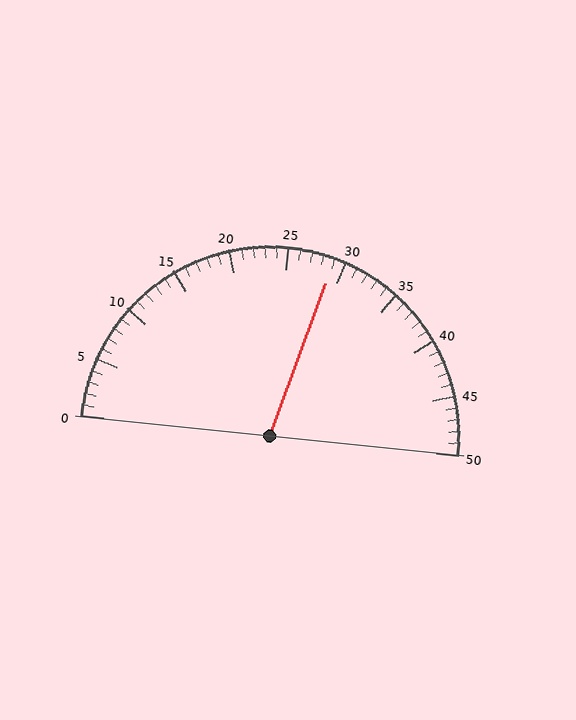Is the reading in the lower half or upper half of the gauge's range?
The reading is in the upper half of the range (0 to 50).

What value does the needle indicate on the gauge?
The needle indicates approximately 29.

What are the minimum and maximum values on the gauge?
The gauge ranges from 0 to 50.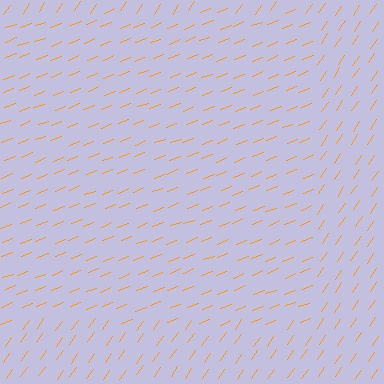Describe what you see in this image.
The image is filled with small orange line segments. A rectangle region in the image has lines oriented differently from the surrounding lines, creating a visible texture boundary.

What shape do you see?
I see a rectangle.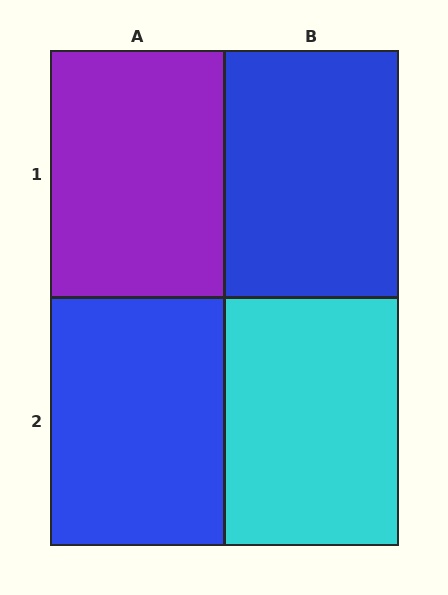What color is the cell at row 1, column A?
Purple.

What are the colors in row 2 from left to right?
Blue, cyan.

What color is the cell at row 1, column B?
Blue.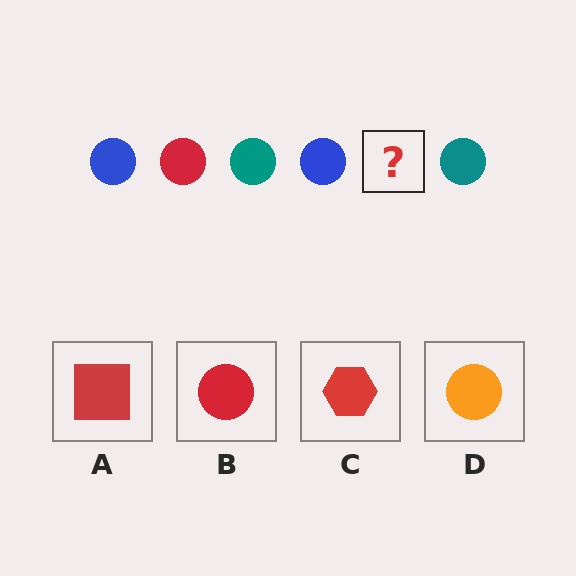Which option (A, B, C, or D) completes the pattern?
B.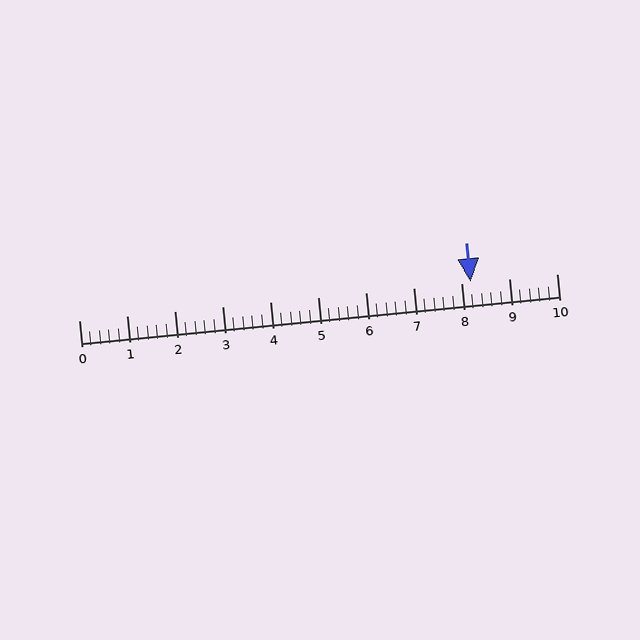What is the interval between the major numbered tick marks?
The major tick marks are spaced 1 units apart.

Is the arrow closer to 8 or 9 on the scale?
The arrow is closer to 8.